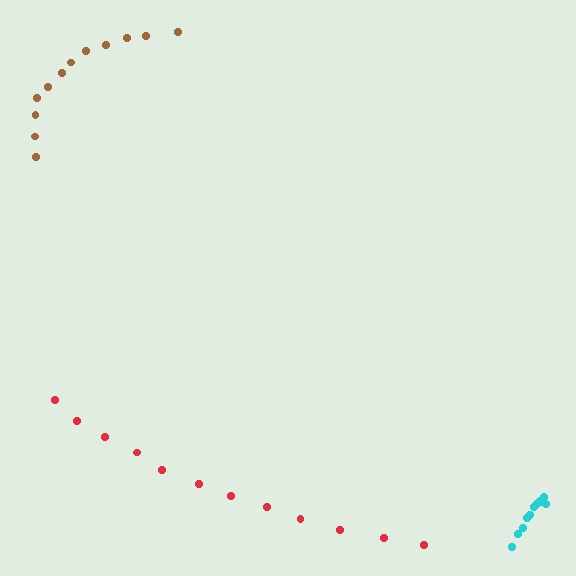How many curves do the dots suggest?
There are 3 distinct paths.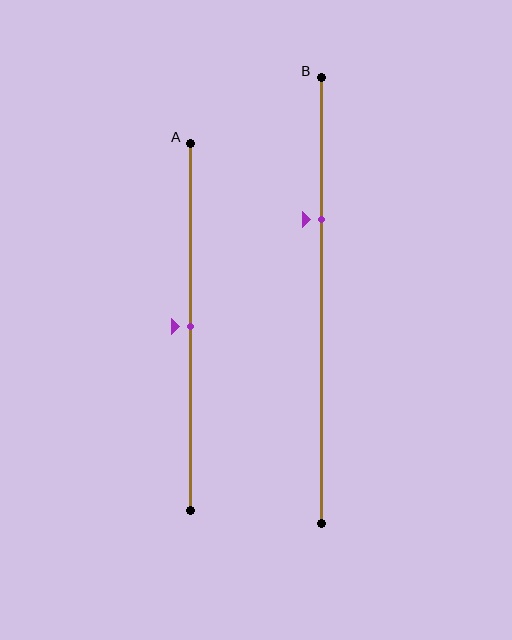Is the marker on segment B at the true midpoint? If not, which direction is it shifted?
No, the marker on segment B is shifted upward by about 18% of the segment length.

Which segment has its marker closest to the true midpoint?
Segment A has its marker closest to the true midpoint.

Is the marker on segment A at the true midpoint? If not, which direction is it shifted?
Yes, the marker on segment A is at the true midpoint.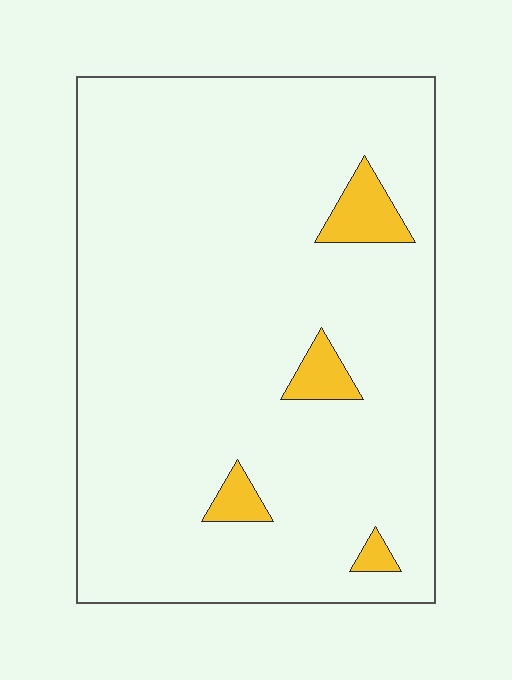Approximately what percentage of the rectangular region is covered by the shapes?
Approximately 5%.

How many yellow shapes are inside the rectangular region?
4.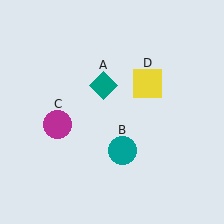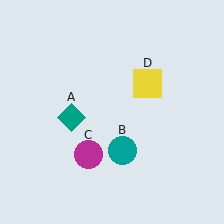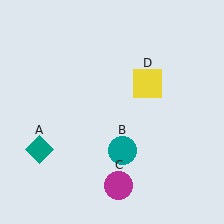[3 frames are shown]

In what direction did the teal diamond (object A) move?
The teal diamond (object A) moved down and to the left.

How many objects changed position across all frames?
2 objects changed position: teal diamond (object A), magenta circle (object C).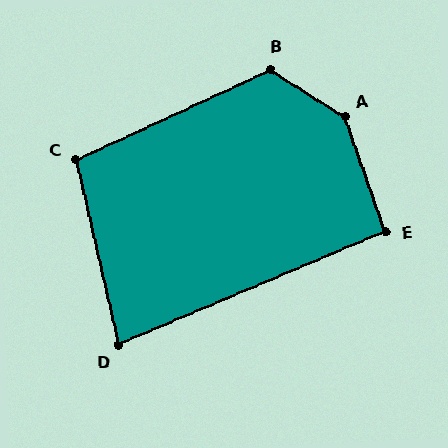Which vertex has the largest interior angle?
A, at approximately 142 degrees.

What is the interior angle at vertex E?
Approximately 94 degrees (approximately right).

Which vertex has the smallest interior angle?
D, at approximately 80 degrees.